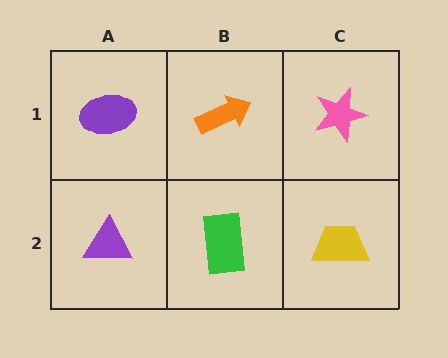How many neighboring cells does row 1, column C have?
2.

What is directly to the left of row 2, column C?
A green rectangle.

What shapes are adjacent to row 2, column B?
An orange arrow (row 1, column B), a purple triangle (row 2, column A), a yellow trapezoid (row 2, column C).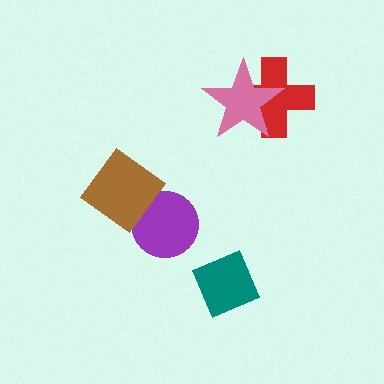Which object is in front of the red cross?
The pink star is in front of the red cross.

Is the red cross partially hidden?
Yes, it is partially covered by another shape.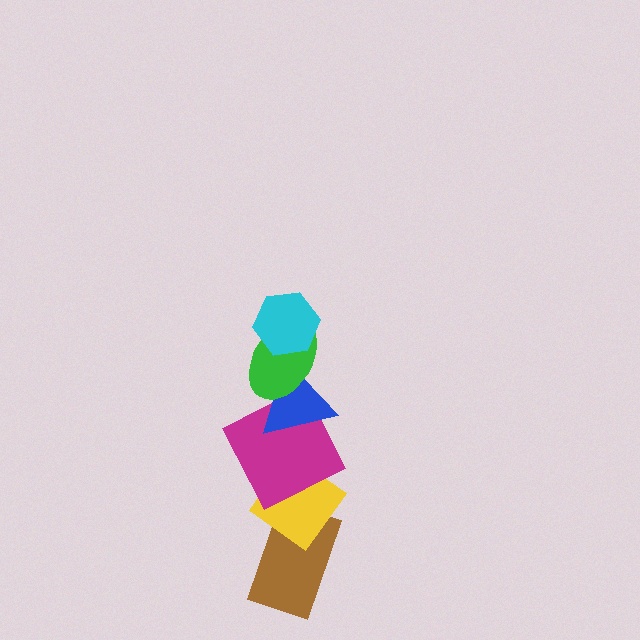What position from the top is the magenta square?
The magenta square is 4th from the top.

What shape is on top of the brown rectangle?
The yellow diamond is on top of the brown rectangle.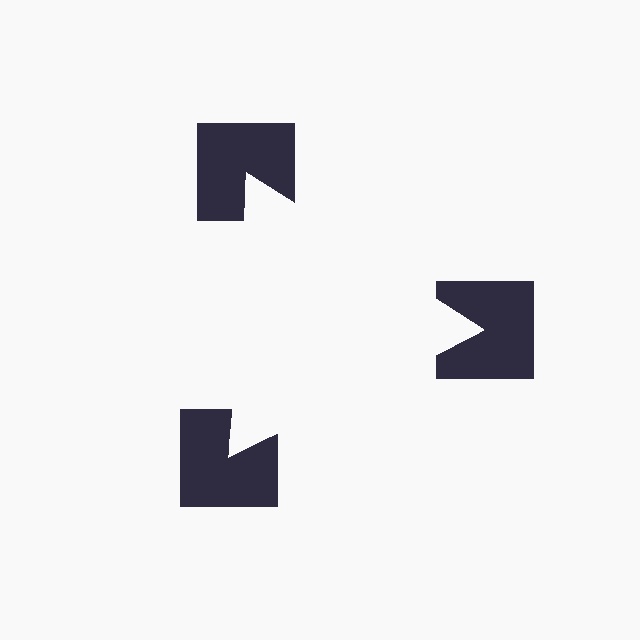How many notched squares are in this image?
There are 3 — one at each vertex of the illusory triangle.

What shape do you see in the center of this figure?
An illusory triangle — its edges are inferred from the aligned wedge cuts in the notched squares, not physically drawn.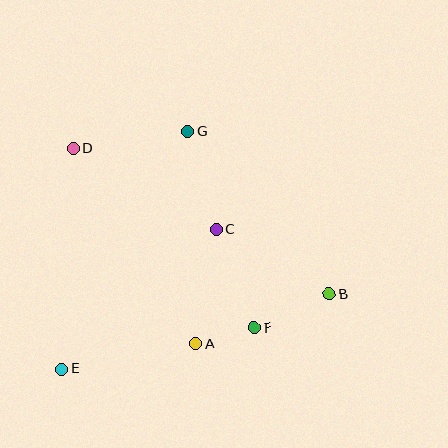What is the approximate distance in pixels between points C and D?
The distance between C and D is approximately 164 pixels.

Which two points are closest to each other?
Points A and F are closest to each other.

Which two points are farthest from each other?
Points B and D are farthest from each other.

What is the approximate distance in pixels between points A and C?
The distance between A and C is approximately 117 pixels.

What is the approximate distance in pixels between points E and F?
The distance between E and F is approximately 197 pixels.